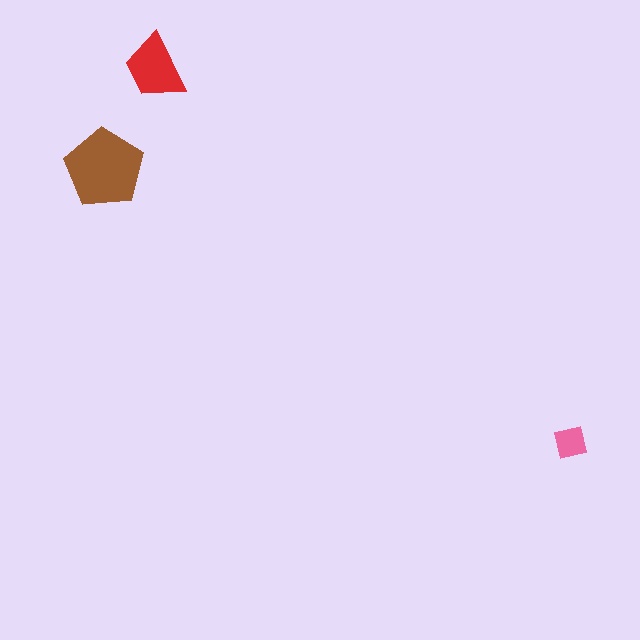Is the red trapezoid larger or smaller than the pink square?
Larger.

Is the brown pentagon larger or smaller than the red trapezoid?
Larger.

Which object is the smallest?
The pink square.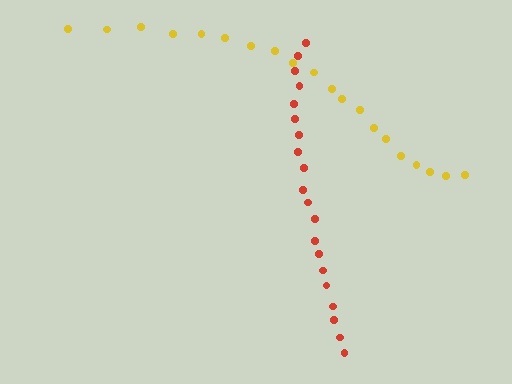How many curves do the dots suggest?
There are 2 distinct paths.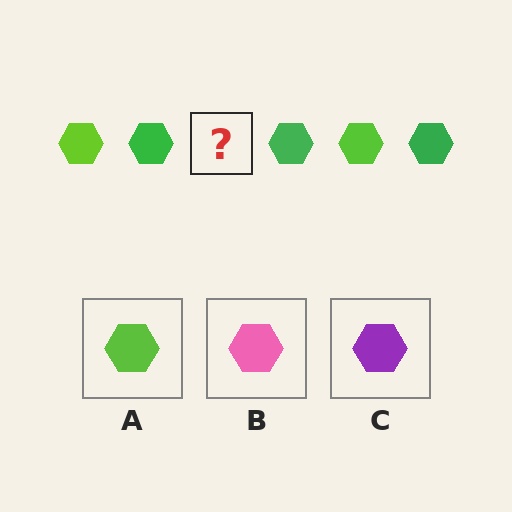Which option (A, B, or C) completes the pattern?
A.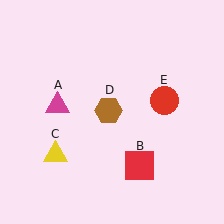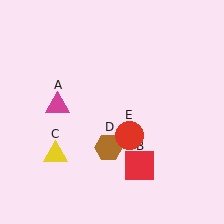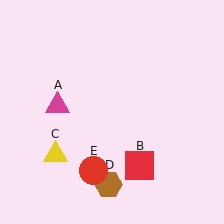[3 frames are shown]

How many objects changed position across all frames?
2 objects changed position: brown hexagon (object D), red circle (object E).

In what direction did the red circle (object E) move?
The red circle (object E) moved down and to the left.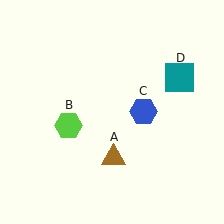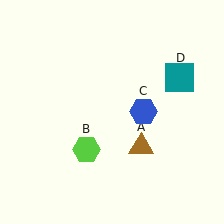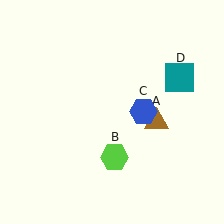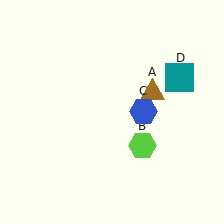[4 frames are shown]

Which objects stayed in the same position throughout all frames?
Blue hexagon (object C) and teal square (object D) remained stationary.